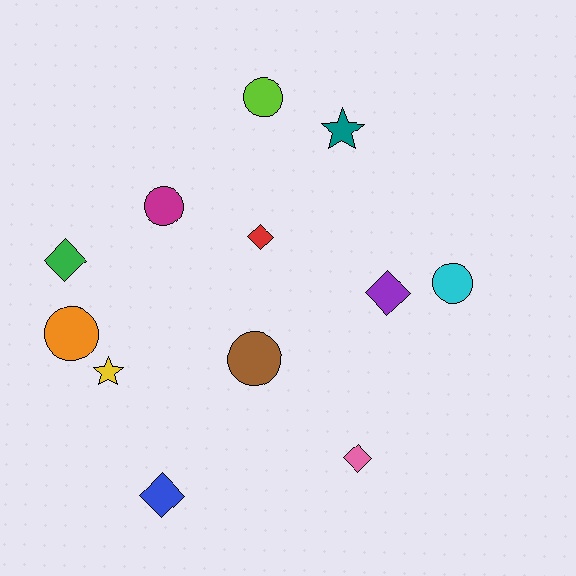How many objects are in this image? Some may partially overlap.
There are 12 objects.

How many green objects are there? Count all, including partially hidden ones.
There is 1 green object.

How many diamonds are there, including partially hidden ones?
There are 5 diamonds.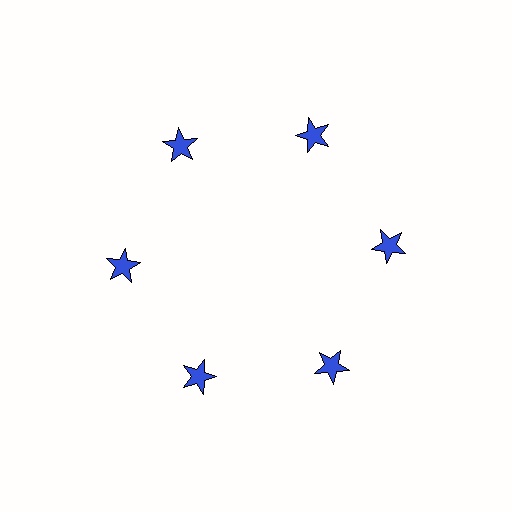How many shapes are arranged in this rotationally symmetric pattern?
There are 6 shapes, arranged in 6 groups of 1.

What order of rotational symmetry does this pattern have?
This pattern has 6-fold rotational symmetry.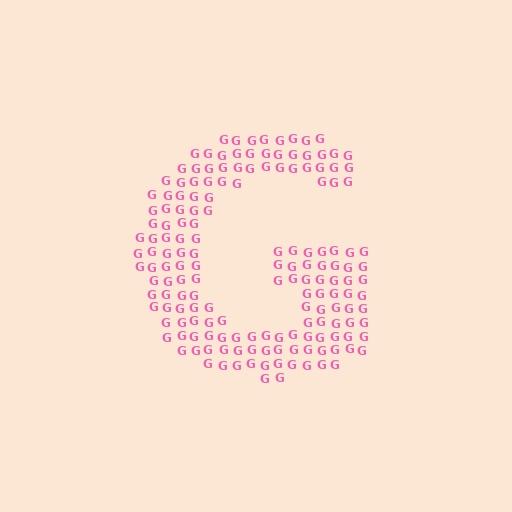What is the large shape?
The large shape is the letter G.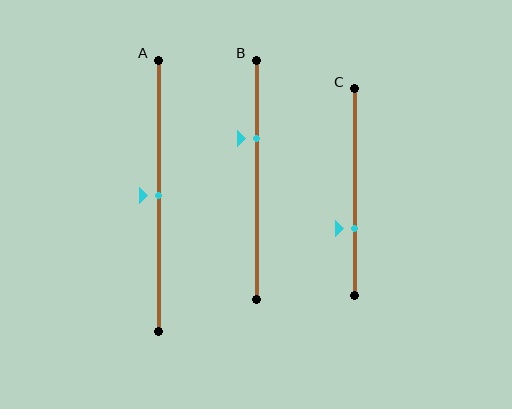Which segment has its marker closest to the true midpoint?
Segment A has its marker closest to the true midpoint.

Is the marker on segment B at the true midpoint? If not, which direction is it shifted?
No, the marker on segment B is shifted upward by about 17% of the segment length.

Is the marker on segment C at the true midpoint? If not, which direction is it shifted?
No, the marker on segment C is shifted downward by about 18% of the segment length.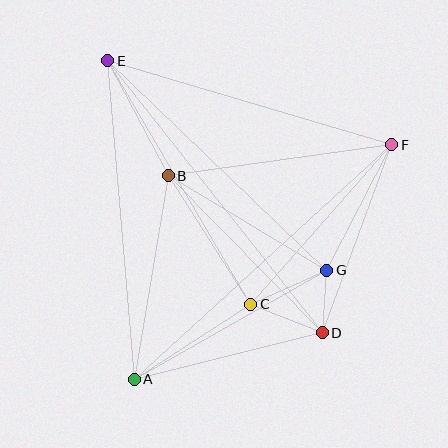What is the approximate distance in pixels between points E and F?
The distance between E and F is approximately 296 pixels.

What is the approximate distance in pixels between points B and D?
The distance between B and D is approximately 220 pixels.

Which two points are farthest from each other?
Points A and F are farthest from each other.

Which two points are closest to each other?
Points D and G are closest to each other.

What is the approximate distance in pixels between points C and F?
The distance between C and F is approximately 213 pixels.